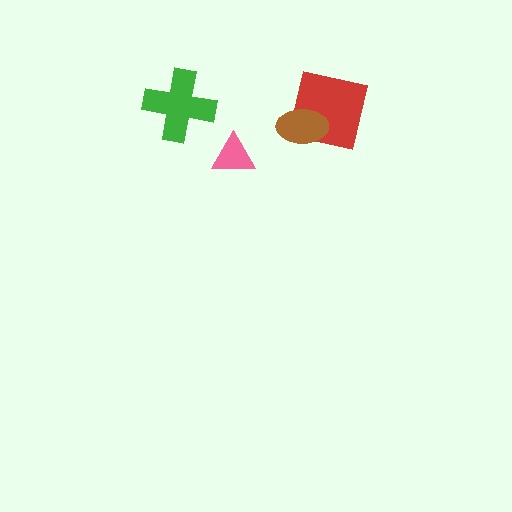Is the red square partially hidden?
Yes, it is partially covered by another shape.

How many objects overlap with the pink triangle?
0 objects overlap with the pink triangle.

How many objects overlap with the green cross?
0 objects overlap with the green cross.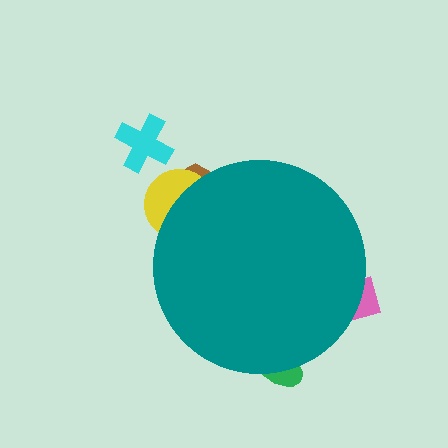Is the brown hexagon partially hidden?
Yes, the brown hexagon is partially hidden behind the teal circle.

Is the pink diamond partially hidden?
Yes, the pink diamond is partially hidden behind the teal circle.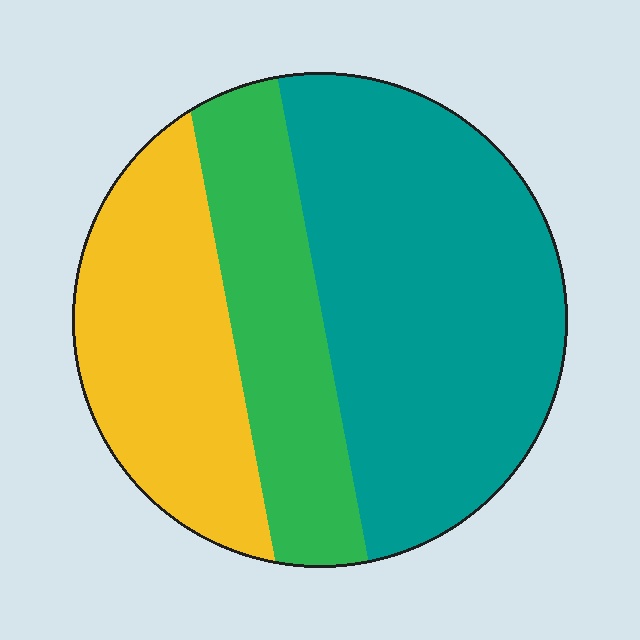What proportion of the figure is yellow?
Yellow takes up about one quarter (1/4) of the figure.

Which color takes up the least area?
Green, at roughly 25%.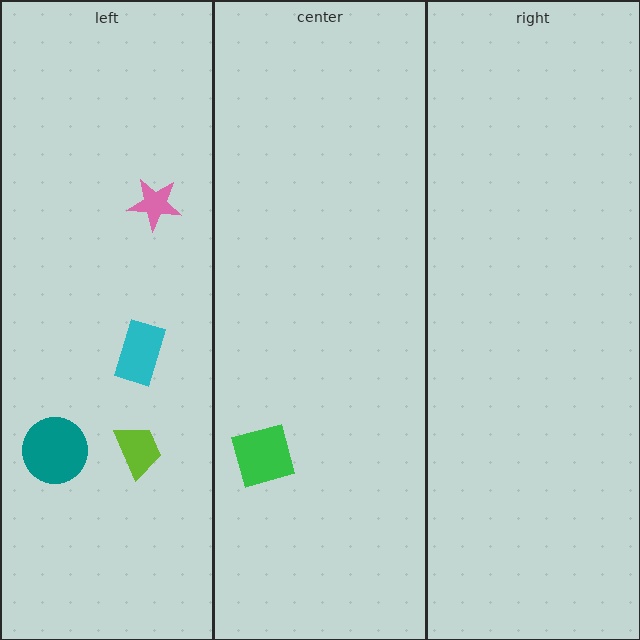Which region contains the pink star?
The left region.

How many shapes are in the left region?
4.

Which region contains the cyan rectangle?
The left region.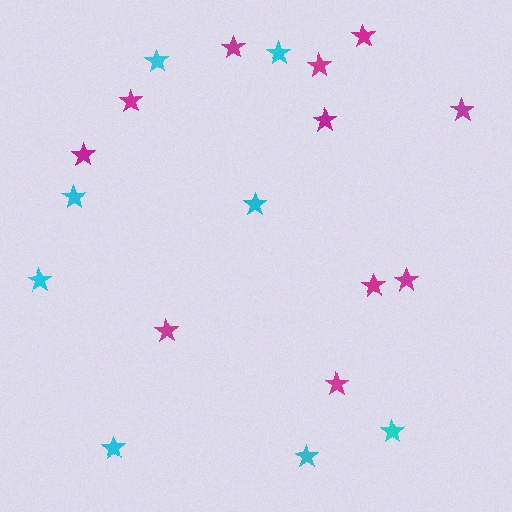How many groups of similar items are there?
There are 2 groups: one group of magenta stars (11) and one group of cyan stars (8).